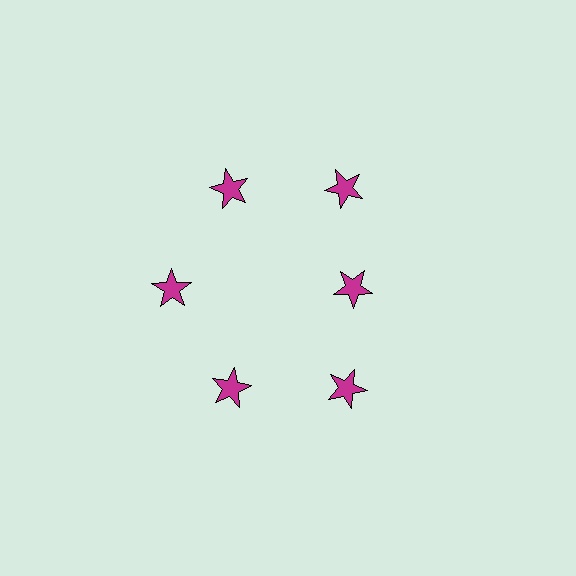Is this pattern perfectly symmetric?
No. The 6 magenta stars are arranged in a ring, but one element near the 3 o'clock position is pulled inward toward the center, breaking the 6-fold rotational symmetry.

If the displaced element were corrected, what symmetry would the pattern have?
It would have 6-fold rotational symmetry — the pattern would map onto itself every 60 degrees.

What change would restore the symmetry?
The symmetry would be restored by moving it outward, back onto the ring so that all 6 stars sit at equal angles and equal distance from the center.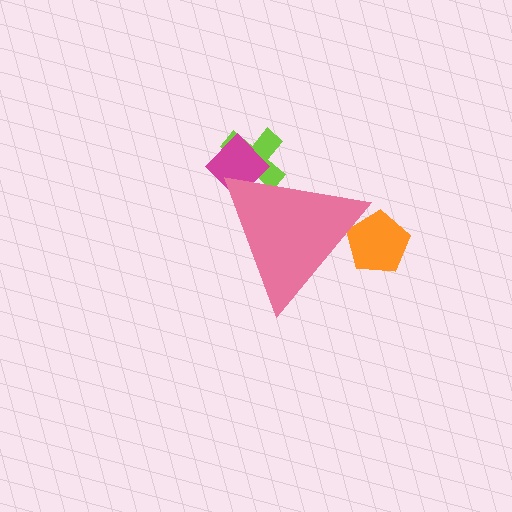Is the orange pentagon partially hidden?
Yes, the orange pentagon is partially hidden behind the pink triangle.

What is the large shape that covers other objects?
A pink triangle.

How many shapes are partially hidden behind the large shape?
3 shapes are partially hidden.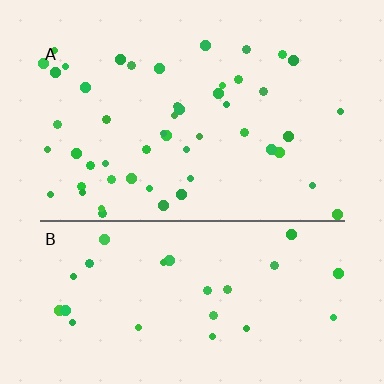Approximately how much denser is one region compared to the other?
Approximately 1.8× — region A over region B.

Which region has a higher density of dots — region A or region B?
A (the top).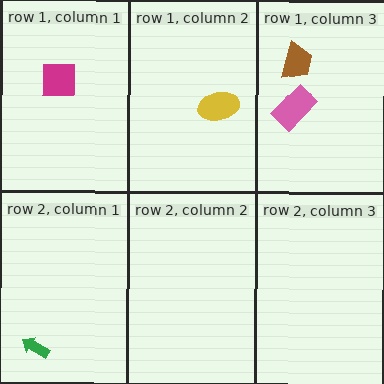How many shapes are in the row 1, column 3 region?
2.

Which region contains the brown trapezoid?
The row 1, column 3 region.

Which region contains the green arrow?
The row 2, column 1 region.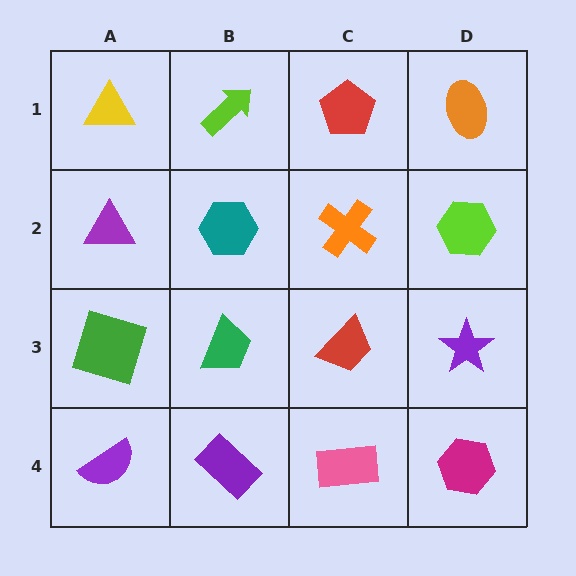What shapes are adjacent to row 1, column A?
A purple triangle (row 2, column A), a lime arrow (row 1, column B).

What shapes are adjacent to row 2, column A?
A yellow triangle (row 1, column A), a green square (row 3, column A), a teal hexagon (row 2, column B).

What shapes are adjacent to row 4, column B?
A green trapezoid (row 3, column B), a purple semicircle (row 4, column A), a pink rectangle (row 4, column C).